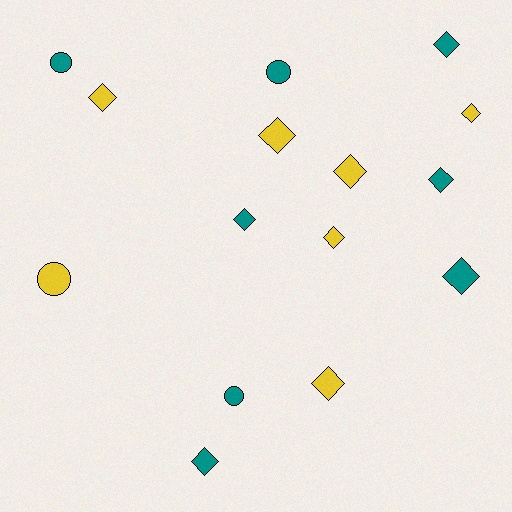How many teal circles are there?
There are 3 teal circles.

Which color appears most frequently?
Teal, with 8 objects.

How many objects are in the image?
There are 15 objects.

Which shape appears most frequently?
Diamond, with 11 objects.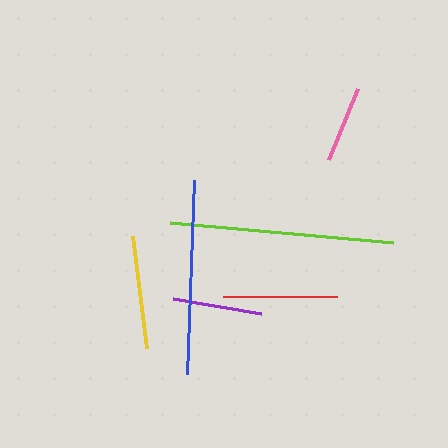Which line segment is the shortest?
The pink line is the shortest at approximately 76 pixels.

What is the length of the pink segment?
The pink segment is approximately 76 pixels long.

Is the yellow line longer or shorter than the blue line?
The blue line is longer than the yellow line.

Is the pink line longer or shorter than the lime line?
The lime line is longer than the pink line.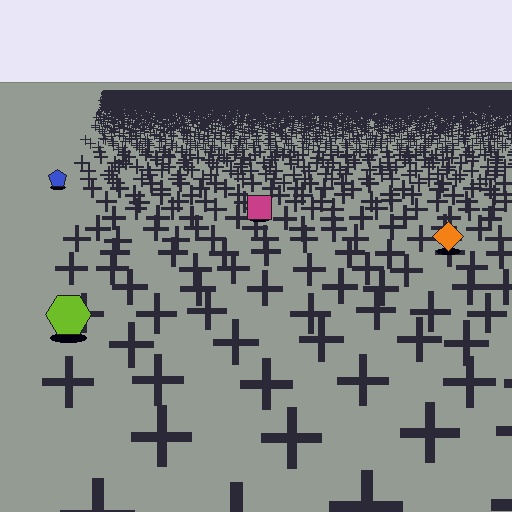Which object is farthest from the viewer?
The blue pentagon is farthest from the viewer. It appears smaller and the ground texture around it is denser.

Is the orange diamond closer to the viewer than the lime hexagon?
No. The lime hexagon is closer — you can tell from the texture gradient: the ground texture is coarser near it.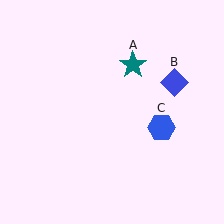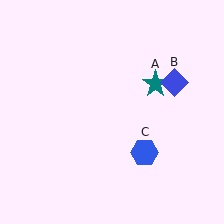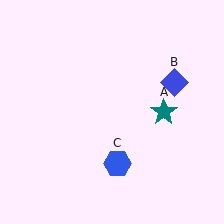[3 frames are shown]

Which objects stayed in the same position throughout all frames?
Blue diamond (object B) remained stationary.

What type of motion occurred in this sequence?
The teal star (object A), blue hexagon (object C) rotated clockwise around the center of the scene.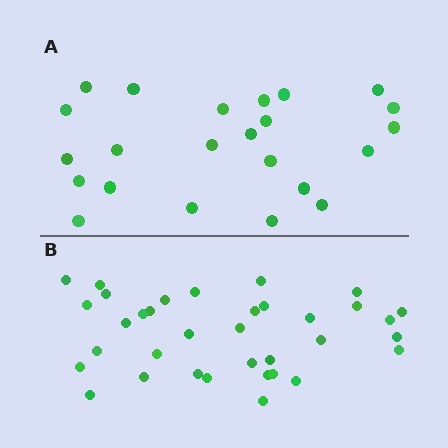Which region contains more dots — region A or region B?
Region B (the bottom region) has more dots.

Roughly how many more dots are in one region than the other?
Region B has roughly 12 or so more dots than region A.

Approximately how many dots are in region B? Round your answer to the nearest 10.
About 40 dots. (The exact count is 35, which rounds to 40.)